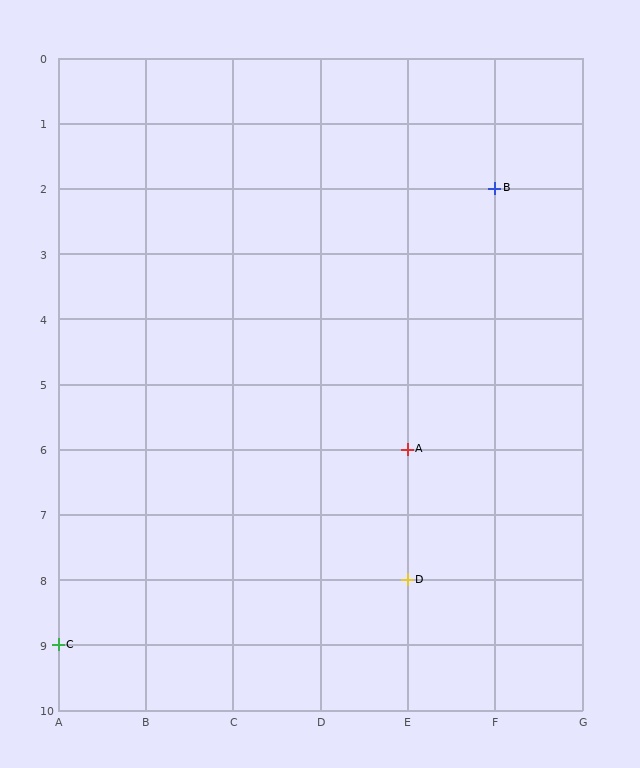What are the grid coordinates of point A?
Point A is at grid coordinates (E, 6).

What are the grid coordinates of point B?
Point B is at grid coordinates (F, 2).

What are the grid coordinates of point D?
Point D is at grid coordinates (E, 8).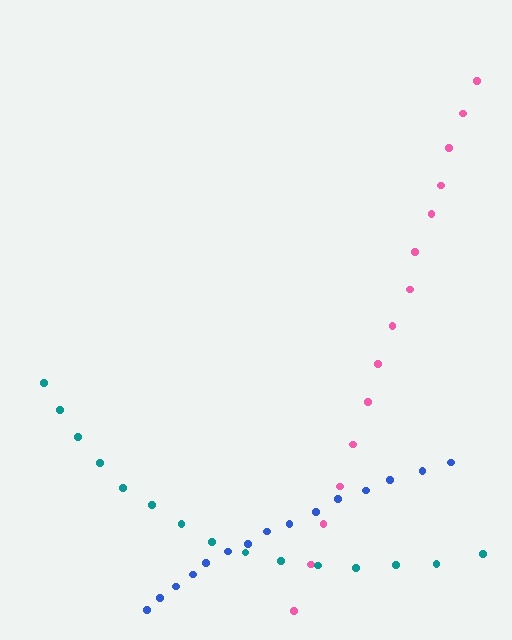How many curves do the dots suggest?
There are 3 distinct paths.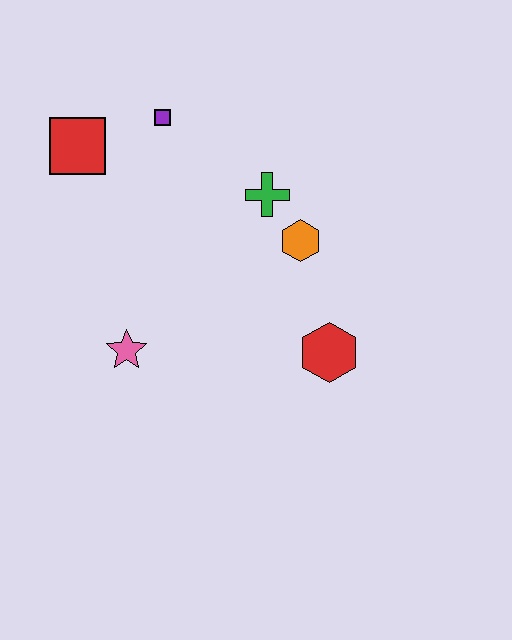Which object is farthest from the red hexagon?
The red square is farthest from the red hexagon.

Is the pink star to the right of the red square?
Yes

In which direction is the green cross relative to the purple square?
The green cross is to the right of the purple square.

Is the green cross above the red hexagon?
Yes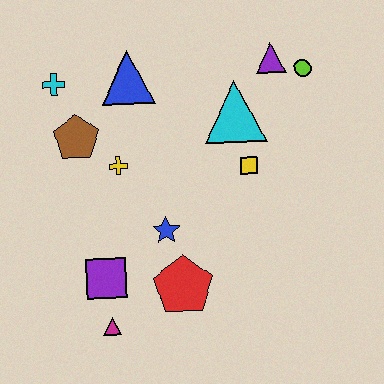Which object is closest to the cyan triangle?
The yellow square is closest to the cyan triangle.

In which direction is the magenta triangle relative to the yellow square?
The magenta triangle is below the yellow square.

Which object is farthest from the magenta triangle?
The lime circle is farthest from the magenta triangle.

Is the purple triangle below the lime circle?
No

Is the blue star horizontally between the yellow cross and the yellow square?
Yes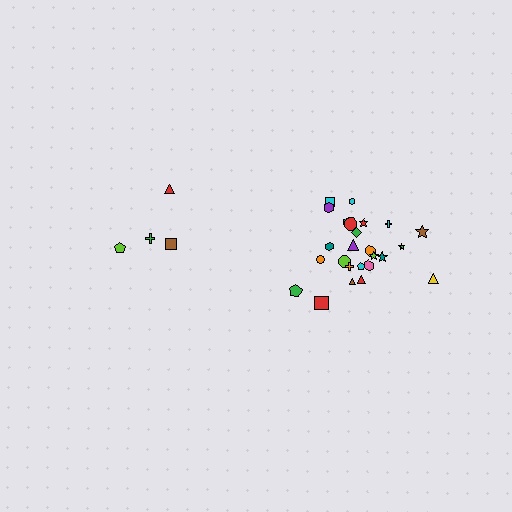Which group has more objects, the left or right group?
The right group.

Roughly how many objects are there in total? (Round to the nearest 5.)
Roughly 30 objects in total.